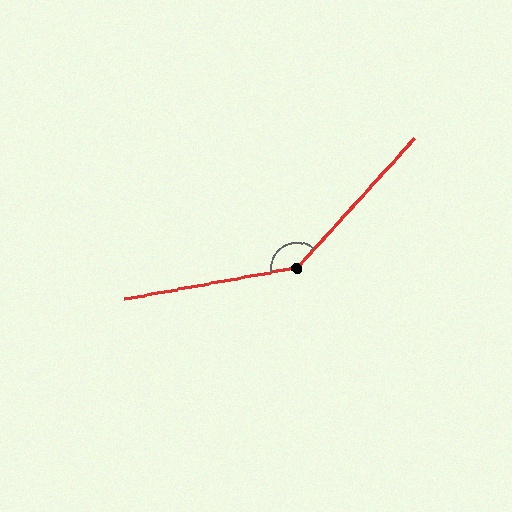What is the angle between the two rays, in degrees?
Approximately 143 degrees.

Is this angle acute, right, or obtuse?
It is obtuse.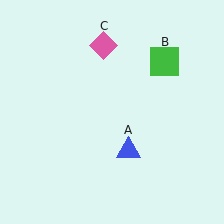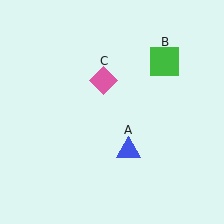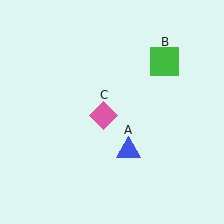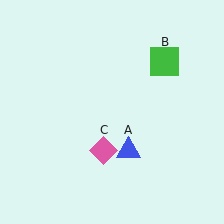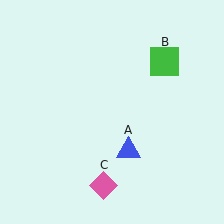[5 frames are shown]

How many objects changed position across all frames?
1 object changed position: pink diamond (object C).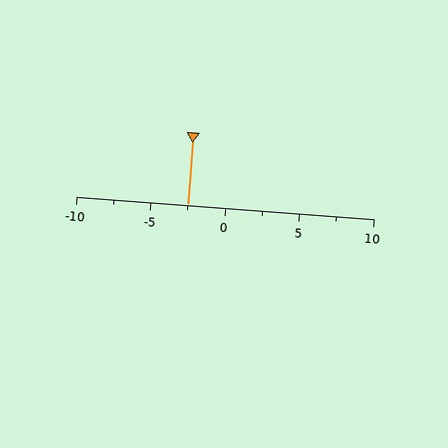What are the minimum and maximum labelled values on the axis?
The axis runs from -10 to 10.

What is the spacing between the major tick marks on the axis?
The major ticks are spaced 5 apart.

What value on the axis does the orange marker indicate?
The marker indicates approximately -2.5.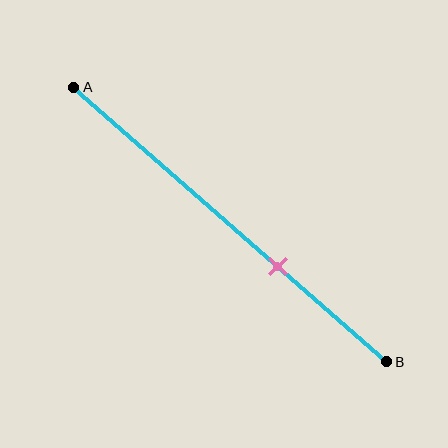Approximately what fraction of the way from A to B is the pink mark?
The pink mark is approximately 65% of the way from A to B.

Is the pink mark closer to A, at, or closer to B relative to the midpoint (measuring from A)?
The pink mark is closer to point B than the midpoint of segment AB.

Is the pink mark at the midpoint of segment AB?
No, the mark is at about 65% from A, not at the 50% midpoint.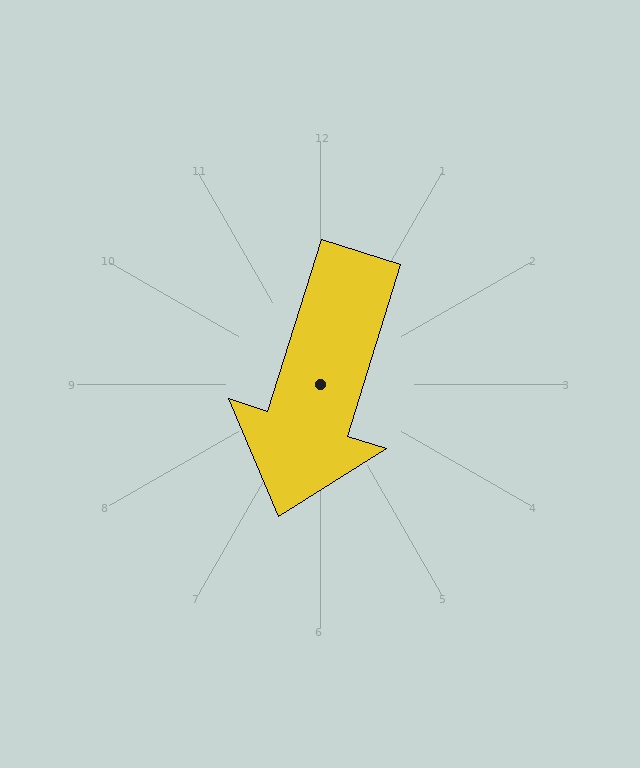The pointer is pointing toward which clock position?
Roughly 7 o'clock.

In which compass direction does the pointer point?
South.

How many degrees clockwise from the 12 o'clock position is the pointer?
Approximately 197 degrees.